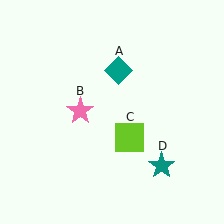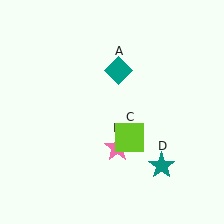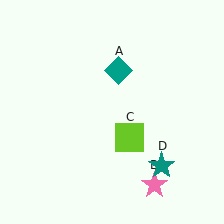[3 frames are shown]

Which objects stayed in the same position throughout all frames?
Teal diamond (object A) and lime square (object C) and teal star (object D) remained stationary.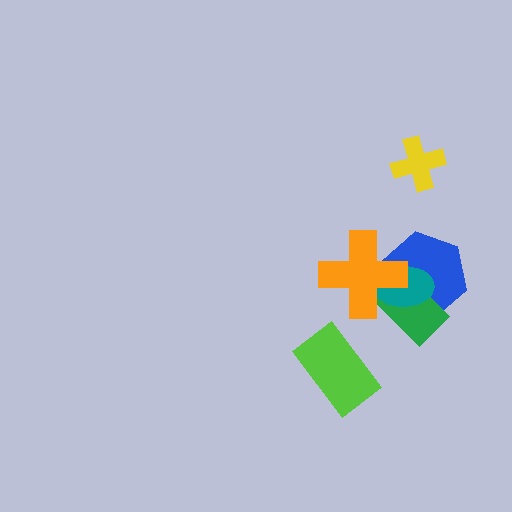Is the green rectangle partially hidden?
Yes, it is partially covered by another shape.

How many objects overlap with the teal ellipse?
3 objects overlap with the teal ellipse.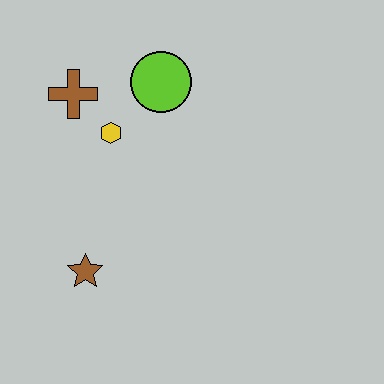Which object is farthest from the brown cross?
The brown star is farthest from the brown cross.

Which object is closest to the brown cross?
The yellow hexagon is closest to the brown cross.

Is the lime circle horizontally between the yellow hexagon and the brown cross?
No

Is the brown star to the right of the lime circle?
No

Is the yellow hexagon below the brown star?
No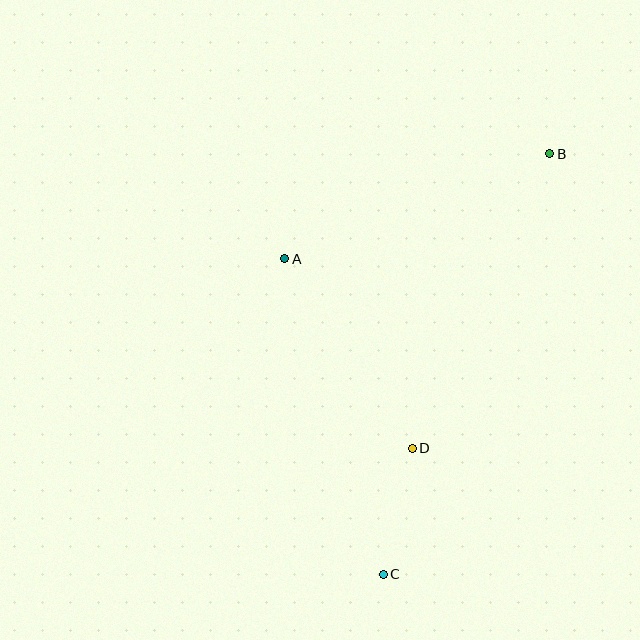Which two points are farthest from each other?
Points B and C are farthest from each other.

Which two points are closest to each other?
Points C and D are closest to each other.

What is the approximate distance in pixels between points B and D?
The distance between B and D is approximately 325 pixels.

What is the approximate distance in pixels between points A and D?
The distance between A and D is approximately 229 pixels.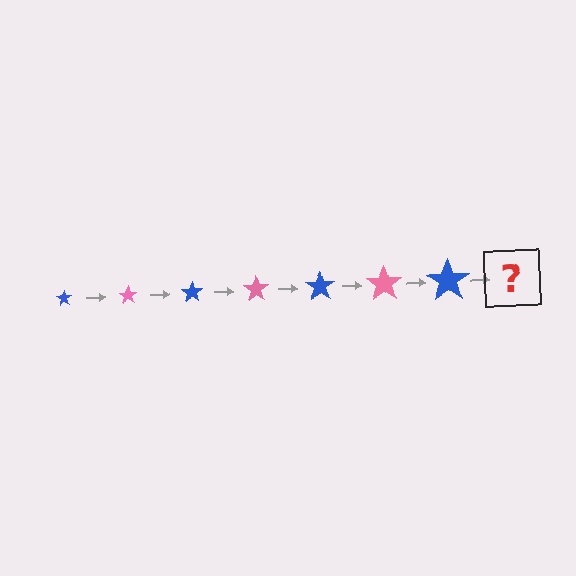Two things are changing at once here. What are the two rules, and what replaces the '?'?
The two rules are that the star grows larger each step and the color cycles through blue and pink. The '?' should be a pink star, larger than the previous one.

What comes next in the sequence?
The next element should be a pink star, larger than the previous one.